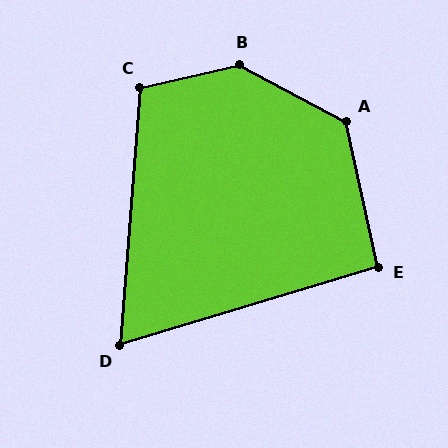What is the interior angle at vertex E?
Approximately 95 degrees (approximately right).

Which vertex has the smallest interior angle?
D, at approximately 69 degrees.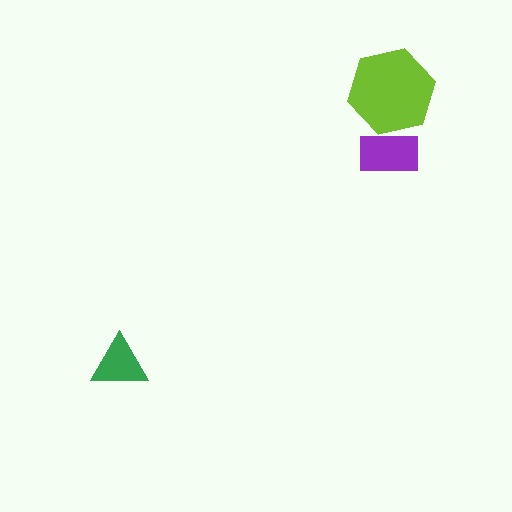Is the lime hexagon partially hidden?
Yes, it is partially covered by another shape.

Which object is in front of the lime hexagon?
The purple rectangle is in front of the lime hexagon.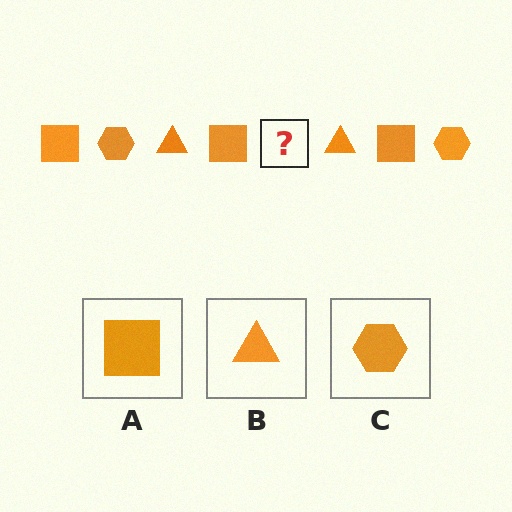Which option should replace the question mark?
Option C.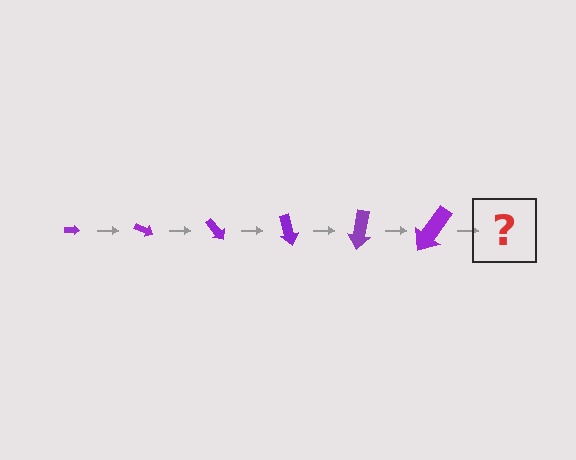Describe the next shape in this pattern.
It should be an arrow, larger than the previous one and rotated 150 degrees from the start.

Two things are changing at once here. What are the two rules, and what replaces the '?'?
The two rules are that the arrow grows larger each step and it rotates 25 degrees each step. The '?' should be an arrow, larger than the previous one and rotated 150 degrees from the start.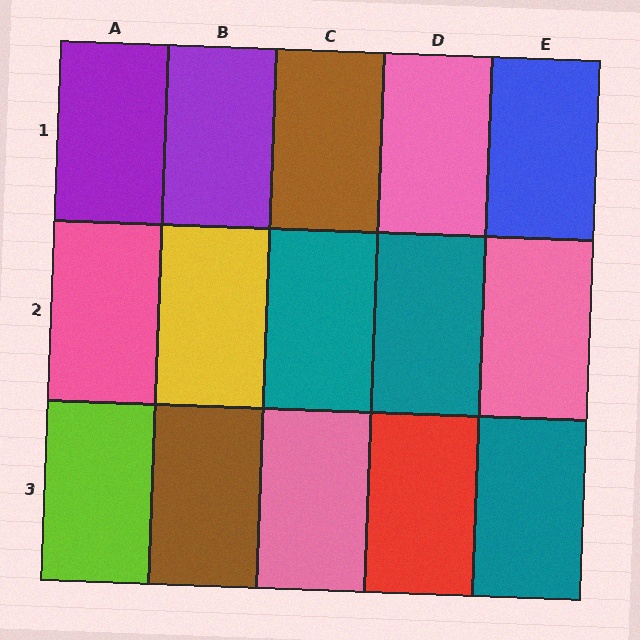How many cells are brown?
2 cells are brown.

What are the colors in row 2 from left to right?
Pink, yellow, teal, teal, pink.